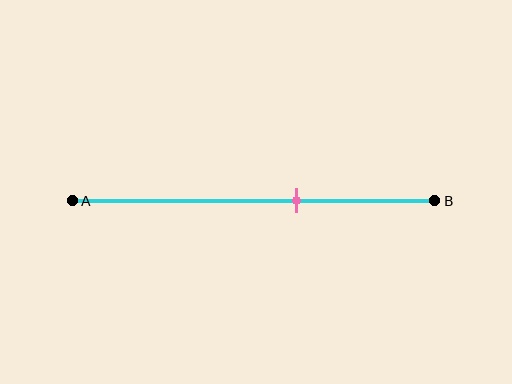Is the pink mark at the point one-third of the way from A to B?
No, the mark is at about 60% from A, not at the 33% one-third point.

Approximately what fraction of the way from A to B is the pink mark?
The pink mark is approximately 60% of the way from A to B.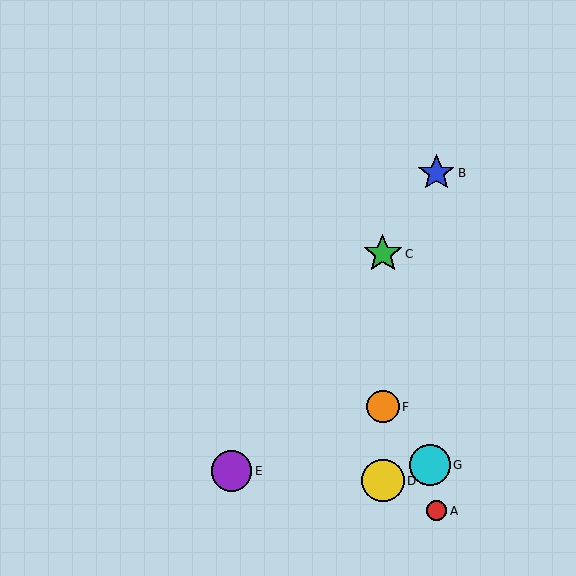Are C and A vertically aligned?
No, C is at x≈383 and A is at x≈437.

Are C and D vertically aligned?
Yes, both are at x≈383.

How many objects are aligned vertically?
3 objects (C, D, F) are aligned vertically.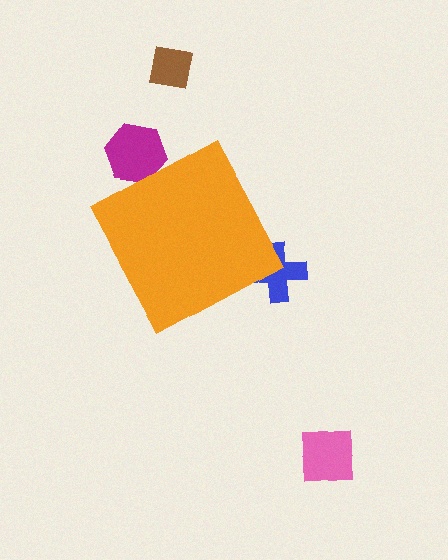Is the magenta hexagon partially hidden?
Yes, the magenta hexagon is partially hidden behind the orange diamond.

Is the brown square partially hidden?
No, the brown square is fully visible.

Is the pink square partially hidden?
No, the pink square is fully visible.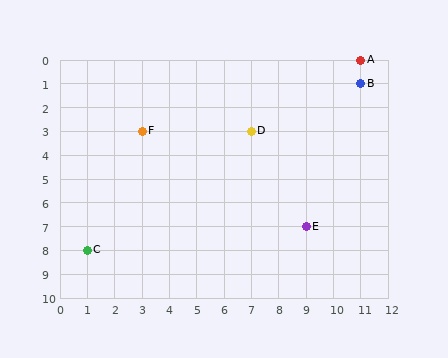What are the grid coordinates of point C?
Point C is at grid coordinates (1, 8).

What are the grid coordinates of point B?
Point B is at grid coordinates (11, 1).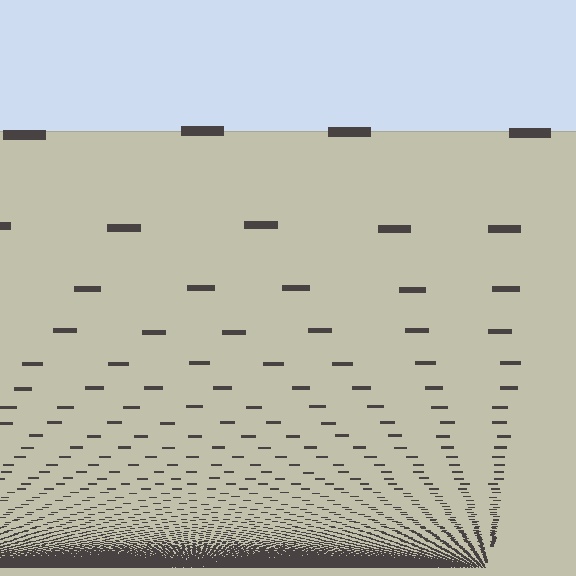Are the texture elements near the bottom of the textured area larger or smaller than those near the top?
Smaller. The gradient is inverted — elements near the bottom are smaller and denser.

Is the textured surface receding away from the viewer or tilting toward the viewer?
The surface appears to tilt toward the viewer. Texture elements get larger and sparser toward the top.